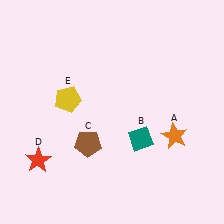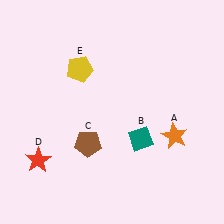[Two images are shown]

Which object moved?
The yellow pentagon (E) moved up.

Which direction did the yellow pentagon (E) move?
The yellow pentagon (E) moved up.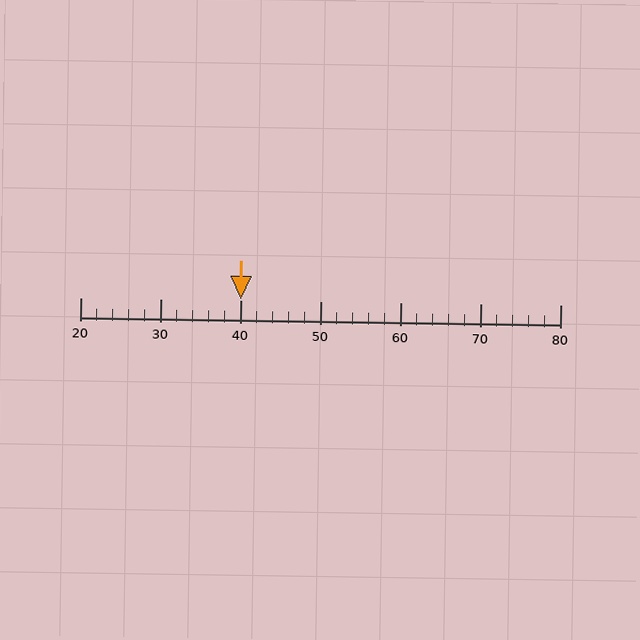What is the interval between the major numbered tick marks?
The major tick marks are spaced 10 units apart.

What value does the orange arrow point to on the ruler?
The orange arrow points to approximately 40.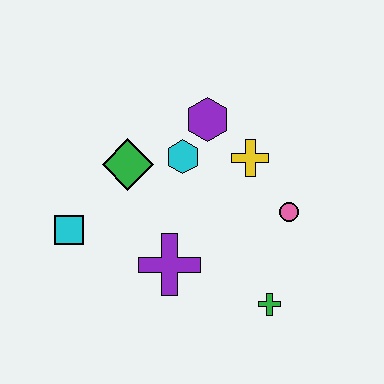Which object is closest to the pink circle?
The yellow cross is closest to the pink circle.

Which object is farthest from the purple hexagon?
The green cross is farthest from the purple hexagon.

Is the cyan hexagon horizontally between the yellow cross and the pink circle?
No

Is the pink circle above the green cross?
Yes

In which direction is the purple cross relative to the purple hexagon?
The purple cross is below the purple hexagon.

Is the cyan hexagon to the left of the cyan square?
No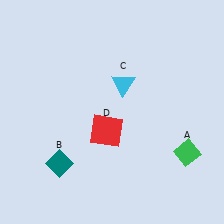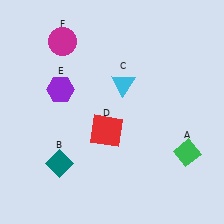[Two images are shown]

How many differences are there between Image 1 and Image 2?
There are 2 differences between the two images.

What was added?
A purple hexagon (E), a magenta circle (F) were added in Image 2.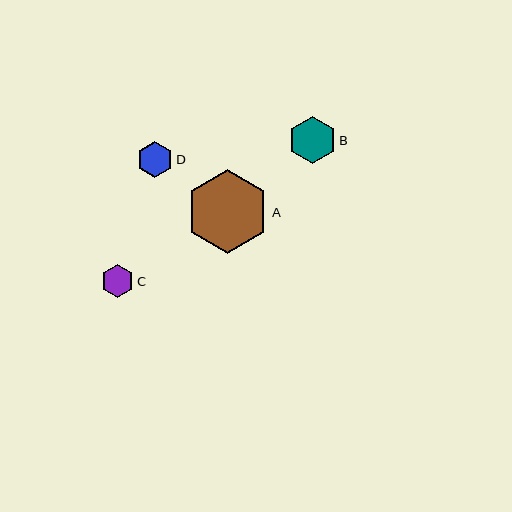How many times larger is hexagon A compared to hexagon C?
Hexagon A is approximately 2.5 times the size of hexagon C.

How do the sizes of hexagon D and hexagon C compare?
Hexagon D and hexagon C are approximately the same size.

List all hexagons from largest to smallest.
From largest to smallest: A, B, D, C.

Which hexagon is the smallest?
Hexagon C is the smallest with a size of approximately 33 pixels.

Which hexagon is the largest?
Hexagon A is the largest with a size of approximately 83 pixels.